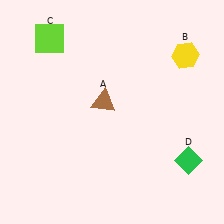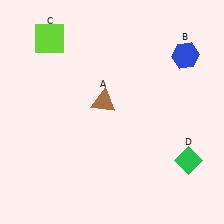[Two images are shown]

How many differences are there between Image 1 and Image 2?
There is 1 difference between the two images.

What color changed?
The hexagon (B) changed from yellow in Image 1 to blue in Image 2.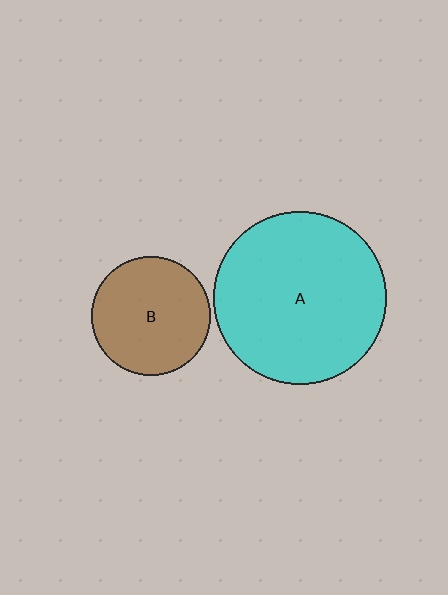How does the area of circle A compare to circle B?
Approximately 2.1 times.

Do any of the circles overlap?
No, none of the circles overlap.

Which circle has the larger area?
Circle A (cyan).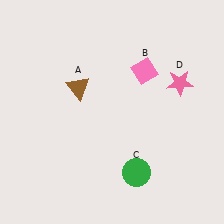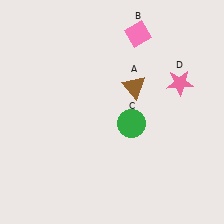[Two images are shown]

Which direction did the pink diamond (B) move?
The pink diamond (B) moved up.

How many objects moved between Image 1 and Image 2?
3 objects moved between the two images.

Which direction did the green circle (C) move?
The green circle (C) moved up.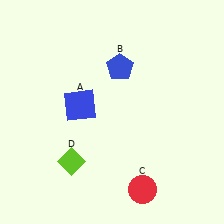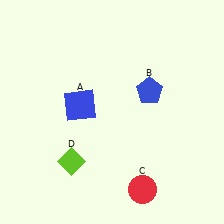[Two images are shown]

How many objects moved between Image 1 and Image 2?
1 object moved between the two images.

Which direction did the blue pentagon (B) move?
The blue pentagon (B) moved right.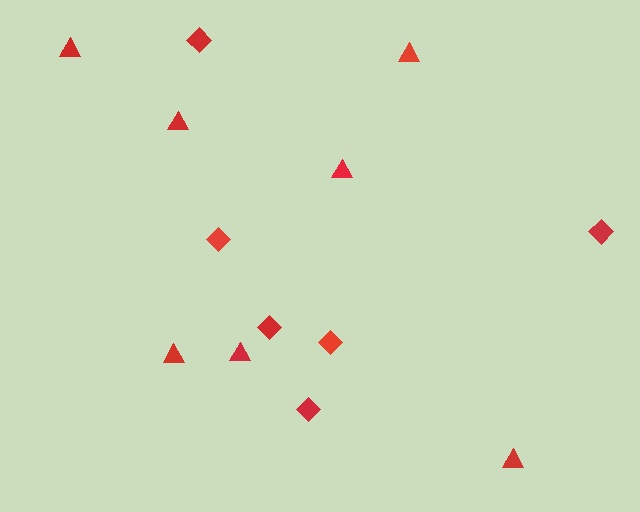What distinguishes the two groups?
There are 2 groups: one group of diamonds (6) and one group of triangles (7).